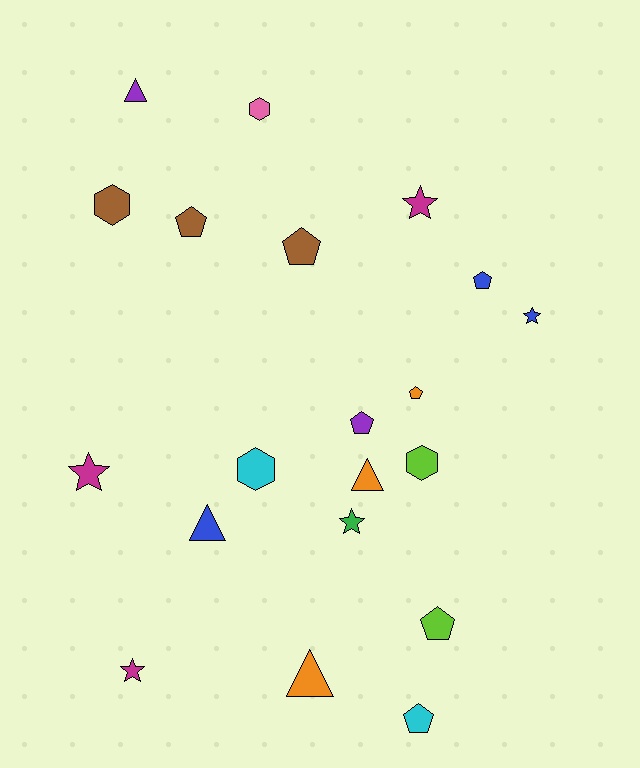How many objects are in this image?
There are 20 objects.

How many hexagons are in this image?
There are 4 hexagons.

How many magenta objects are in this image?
There are 3 magenta objects.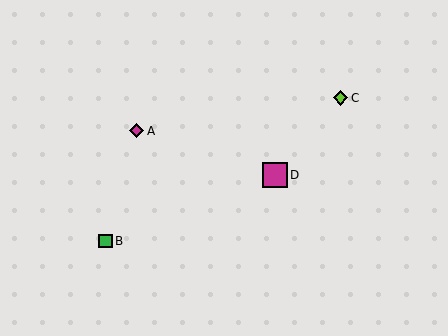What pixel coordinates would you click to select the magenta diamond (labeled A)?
Click at (137, 131) to select the magenta diamond A.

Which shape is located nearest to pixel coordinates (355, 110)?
The lime diamond (labeled C) at (341, 98) is nearest to that location.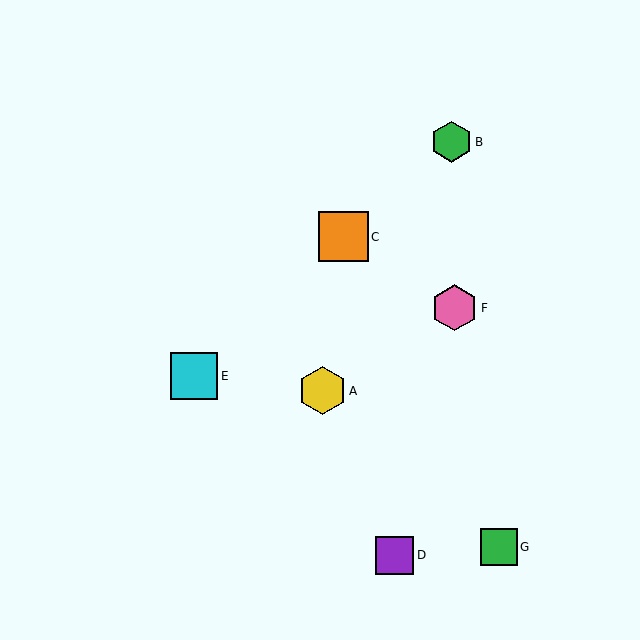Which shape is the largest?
The orange square (labeled C) is the largest.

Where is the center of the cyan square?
The center of the cyan square is at (194, 376).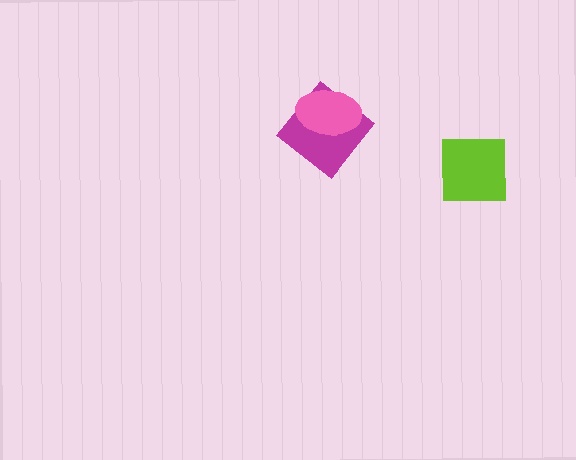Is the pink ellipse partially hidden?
No, no other shape covers it.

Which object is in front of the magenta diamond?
The pink ellipse is in front of the magenta diamond.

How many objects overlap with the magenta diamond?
1 object overlaps with the magenta diamond.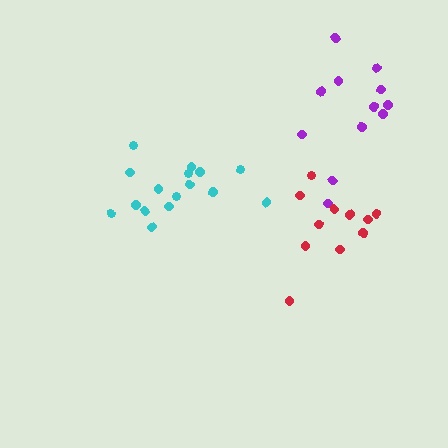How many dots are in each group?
Group 1: 16 dots, Group 2: 12 dots, Group 3: 11 dots (39 total).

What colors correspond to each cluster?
The clusters are colored: cyan, purple, red.